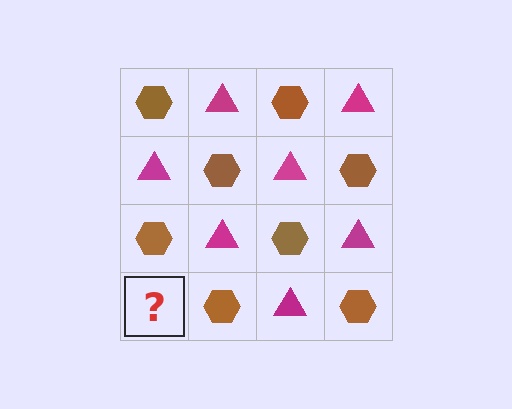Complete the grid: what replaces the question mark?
The question mark should be replaced with a magenta triangle.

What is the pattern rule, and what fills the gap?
The rule is that it alternates brown hexagon and magenta triangle in a checkerboard pattern. The gap should be filled with a magenta triangle.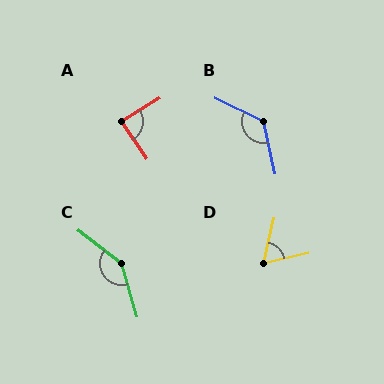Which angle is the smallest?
D, at approximately 64 degrees.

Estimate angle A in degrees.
Approximately 88 degrees.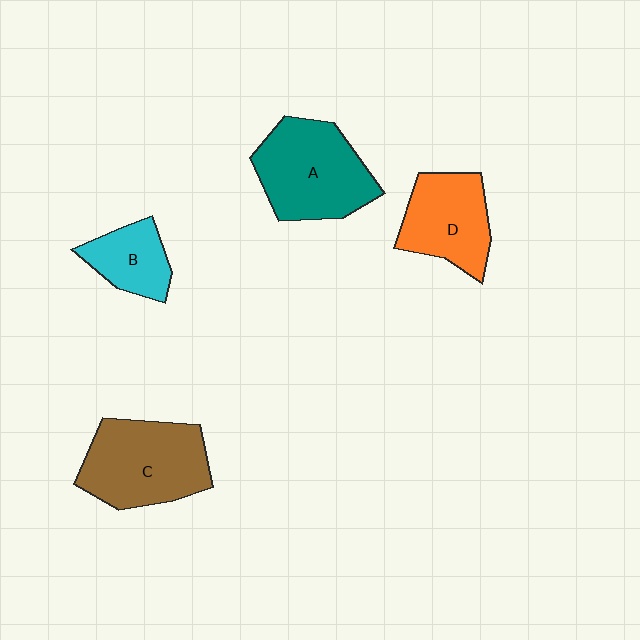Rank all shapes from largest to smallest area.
From largest to smallest: C (brown), A (teal), D (orange), B (cyan).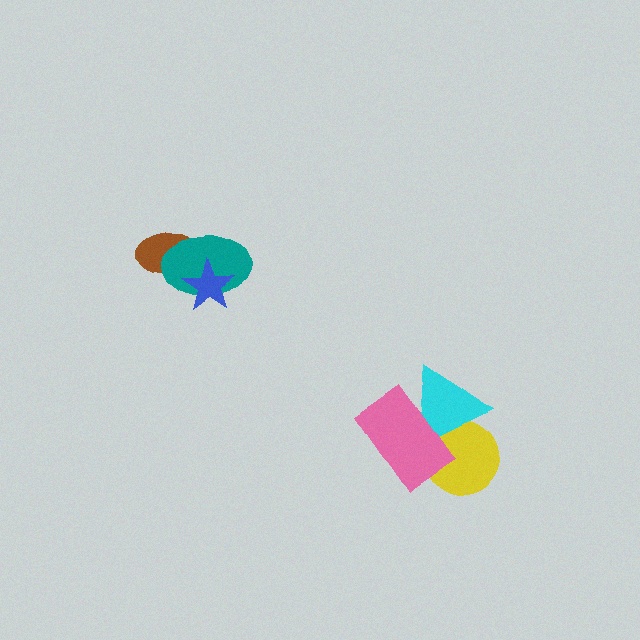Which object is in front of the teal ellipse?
The blue star is in front of the teal ellipse.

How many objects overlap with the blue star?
2 objects overlap with the blue star.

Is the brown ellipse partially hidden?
Yes, it is partially covered by another shape.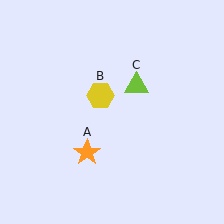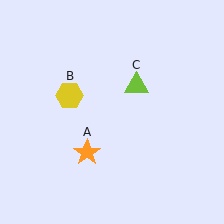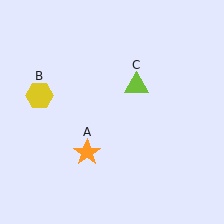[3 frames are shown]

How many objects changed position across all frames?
1 object changed position: yellow hexagon (object B).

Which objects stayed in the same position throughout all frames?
Orange star (object A) and lime triangle (object C) remained stationary.